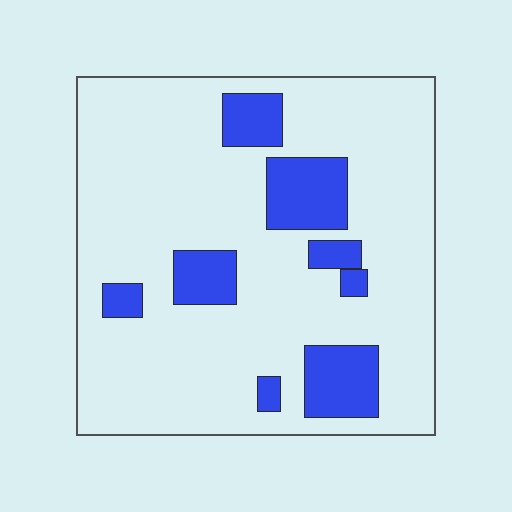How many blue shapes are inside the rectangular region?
8.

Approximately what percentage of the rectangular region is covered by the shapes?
Approximately 20%.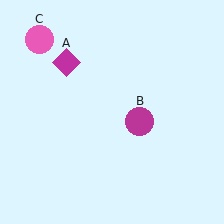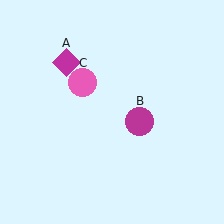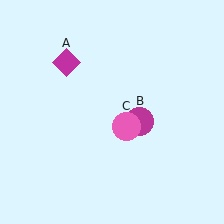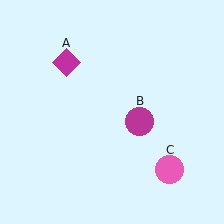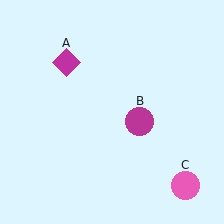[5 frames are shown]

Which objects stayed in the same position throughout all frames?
Magenta diamond (object A) and magenta circle (object B) remained stationary.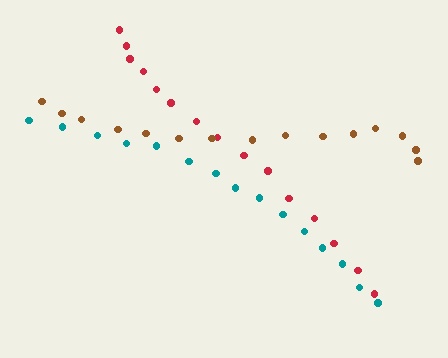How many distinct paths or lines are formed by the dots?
There are 3 distinct paths.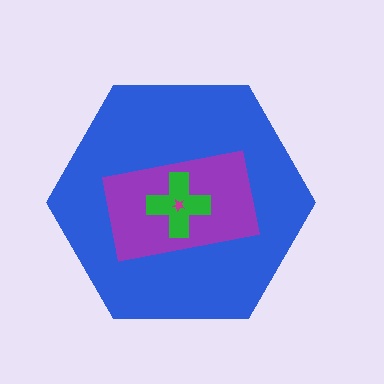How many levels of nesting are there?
4.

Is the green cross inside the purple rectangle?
Yes.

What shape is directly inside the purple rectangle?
The green cross.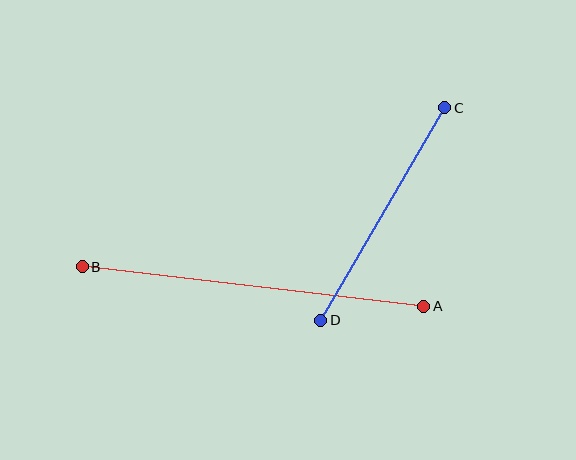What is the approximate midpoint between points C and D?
The midpoint is at approximately (383, 214) pixels.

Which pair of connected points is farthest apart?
Points A and B are farthest apart.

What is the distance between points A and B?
The distance is approximately 344 pixels.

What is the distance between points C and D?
The distance is approximately 246 pixels.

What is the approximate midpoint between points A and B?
The midpoint is at approximately (253, 286) pixels.